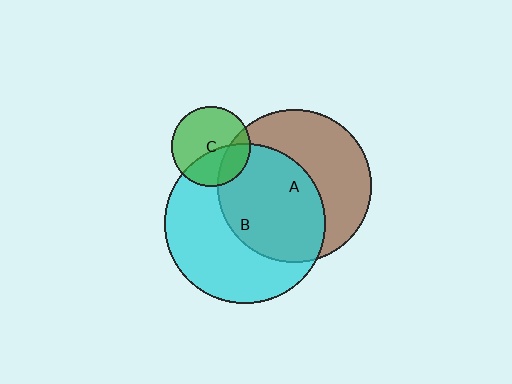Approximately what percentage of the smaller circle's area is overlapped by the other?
Approximately 55%.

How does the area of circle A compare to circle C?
Approximately 3.7 times.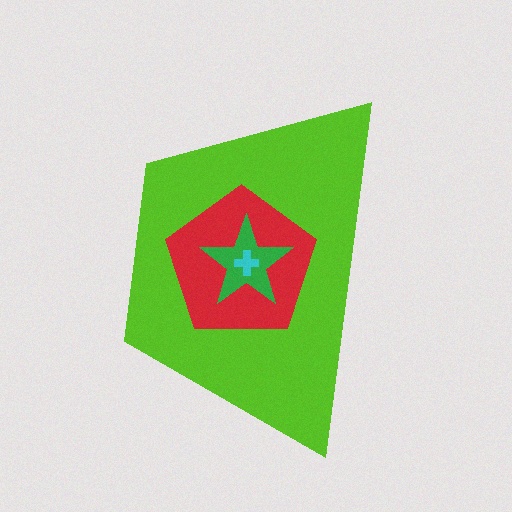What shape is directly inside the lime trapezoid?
The red pentagon.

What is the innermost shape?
The cyan cross.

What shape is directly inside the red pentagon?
The green star.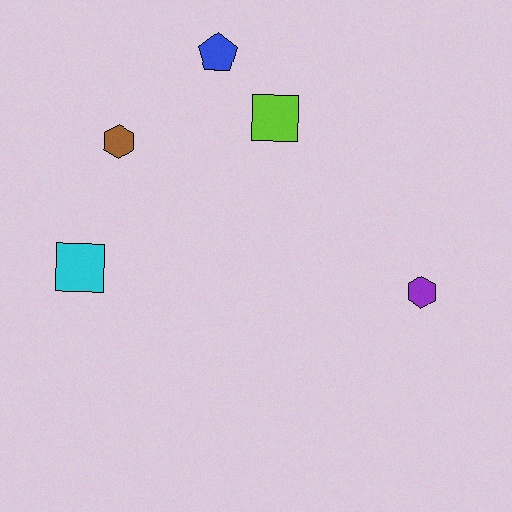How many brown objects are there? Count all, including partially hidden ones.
There is 1 brown object.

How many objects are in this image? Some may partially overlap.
There are 5 objects.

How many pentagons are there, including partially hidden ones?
There is 1 pentagon.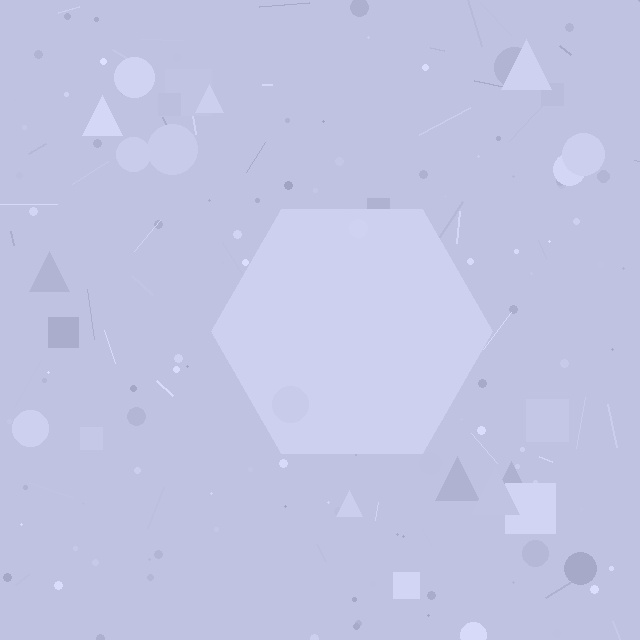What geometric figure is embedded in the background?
A hexagon is embedded in the background.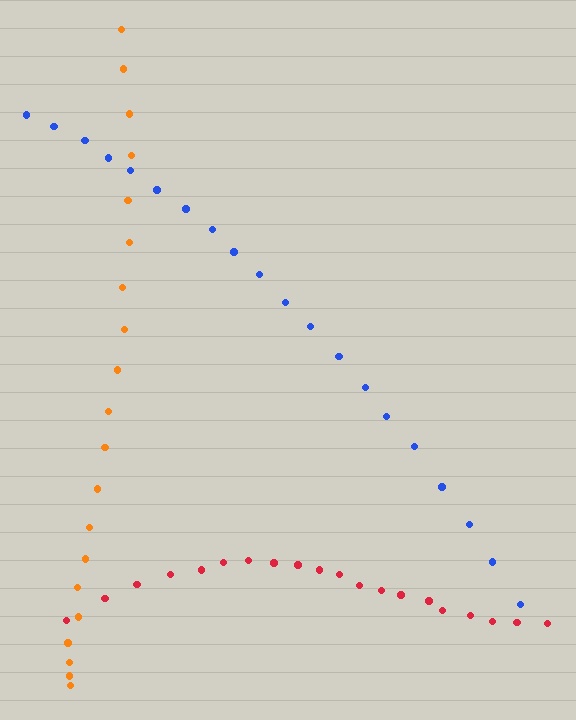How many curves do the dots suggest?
There are 3 distinct paths.